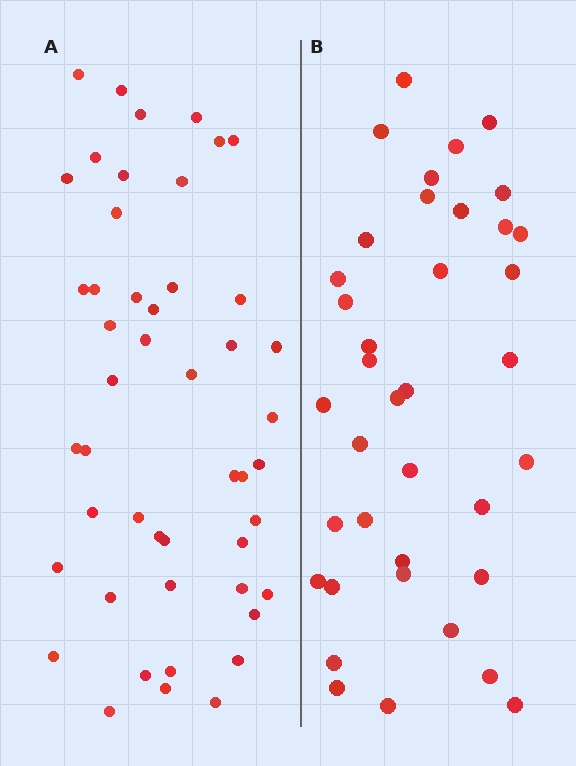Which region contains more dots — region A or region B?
Region A (the left region) has more dots.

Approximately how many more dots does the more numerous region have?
Region A has roughly 10 or so more dots than region B.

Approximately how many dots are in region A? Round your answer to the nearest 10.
About 50 dots. (The exact count is 48, which rounds to 50.)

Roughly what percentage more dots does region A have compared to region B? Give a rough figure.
About 25% more.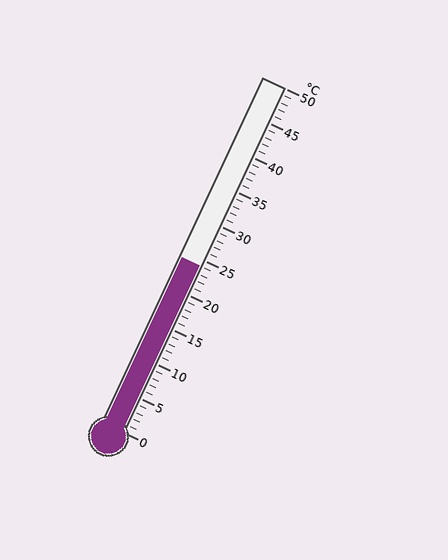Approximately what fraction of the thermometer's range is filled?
The thermometer is filled to approximately 50% of its range.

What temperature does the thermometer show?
The thermometer shows approximately 24°C.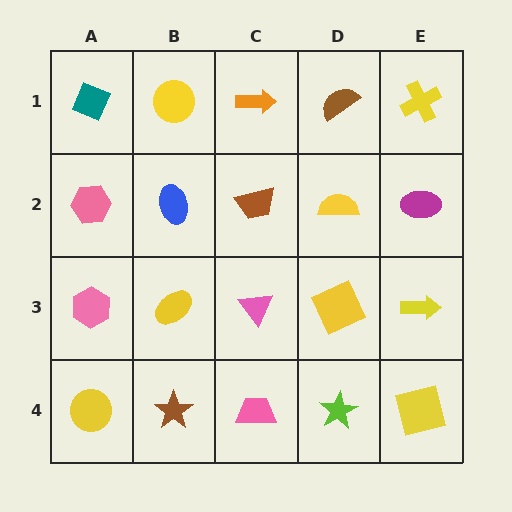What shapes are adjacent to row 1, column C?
A brown trapezoid (row 2, column C), a yellow circle (row 1, column B), a brown semicircle (row 1, column D).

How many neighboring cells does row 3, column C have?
4.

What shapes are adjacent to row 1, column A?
A pink hexagon (row 2, column A), a yellow circle (row 1, column B).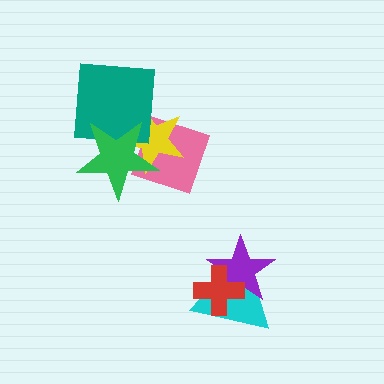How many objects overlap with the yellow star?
3 objects overlap with the yellow star.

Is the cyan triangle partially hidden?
Yes, it is partially covered by another shape.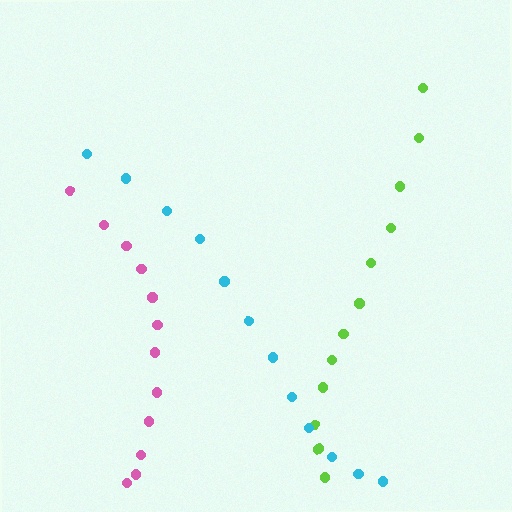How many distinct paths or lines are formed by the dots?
There are 3 distinct paths.